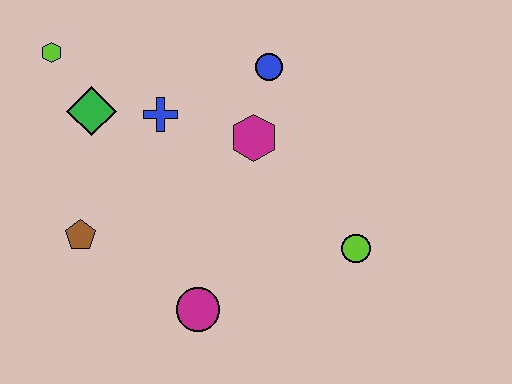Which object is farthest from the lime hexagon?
The lime circle is farthest from the lime hexagon.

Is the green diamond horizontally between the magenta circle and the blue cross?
No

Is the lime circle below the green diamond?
Yes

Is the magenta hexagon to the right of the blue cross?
Yes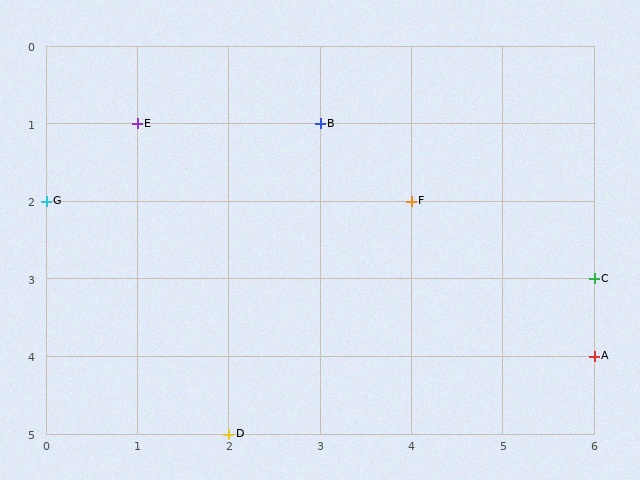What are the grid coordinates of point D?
Point D is at grid coordinates (2, 5).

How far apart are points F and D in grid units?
Points F and D are 2 columns and 3 rows apart (about 3.6 grid units diagonally).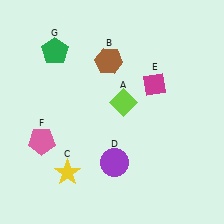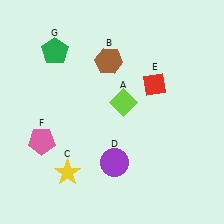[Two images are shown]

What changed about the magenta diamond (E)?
In Image 1, E is magenta. In Image 2, it changed to red.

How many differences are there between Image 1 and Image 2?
There is 1 difference between the two images.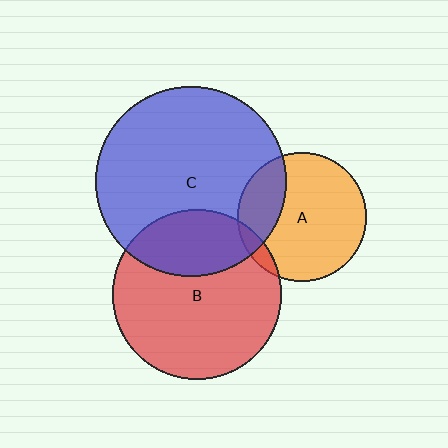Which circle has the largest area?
Circle C (blue).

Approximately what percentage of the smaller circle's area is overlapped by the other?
Approximately 5%.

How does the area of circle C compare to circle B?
Approximately 1.3 times.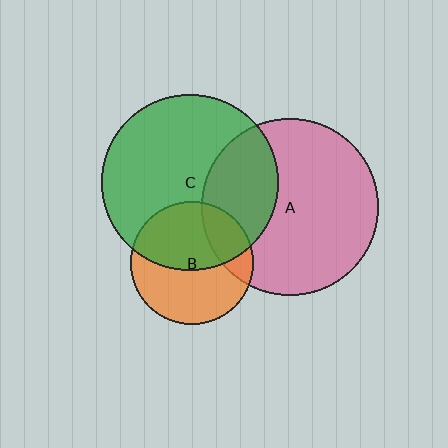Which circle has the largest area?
Circle A (pink).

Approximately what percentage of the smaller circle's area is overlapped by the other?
Approximately 50%.